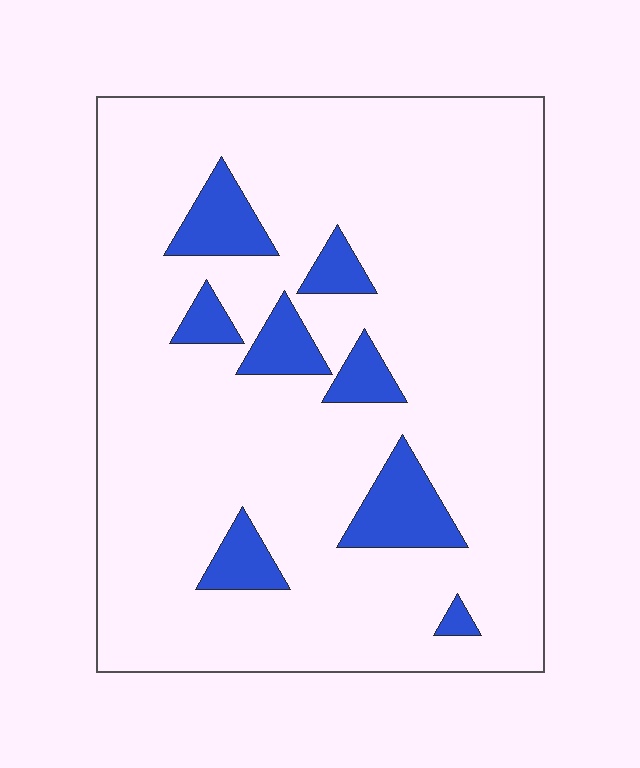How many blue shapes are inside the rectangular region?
8.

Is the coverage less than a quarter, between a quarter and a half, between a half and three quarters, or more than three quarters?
Less than a quarter.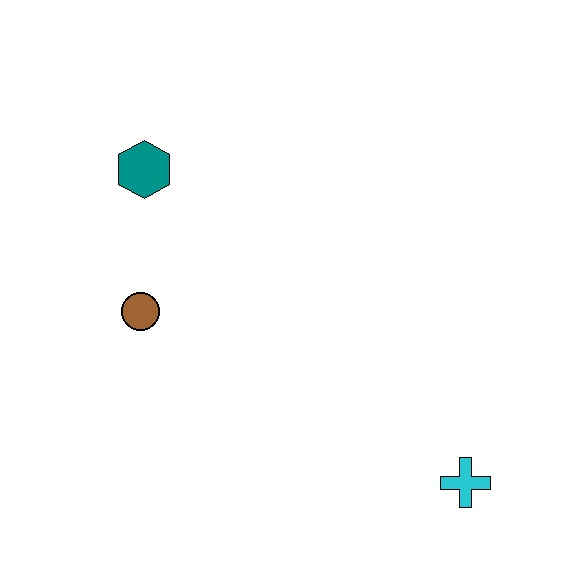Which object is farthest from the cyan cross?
The teal hexagon is farthest from the cyan cross.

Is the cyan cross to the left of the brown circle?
No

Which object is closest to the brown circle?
The teal hexagon is closest to the brown circle.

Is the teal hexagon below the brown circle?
No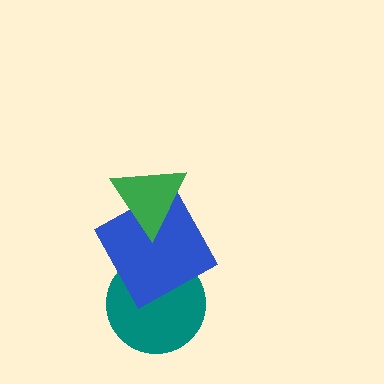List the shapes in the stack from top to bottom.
From top to bottom: the green triangle, the blue square, the teal circle.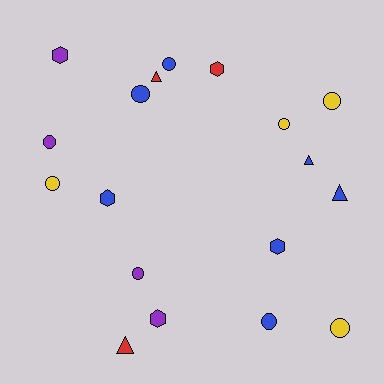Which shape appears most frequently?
Circle, with 9 objects.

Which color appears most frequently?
Blue, with 7 objects.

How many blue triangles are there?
There are 2 blue triangles.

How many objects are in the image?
There are 18 objects.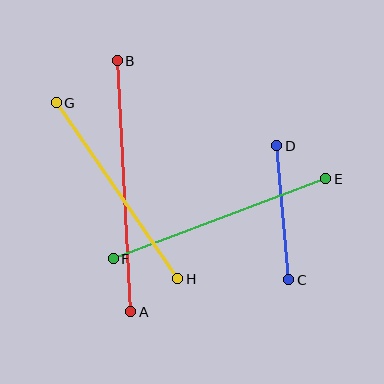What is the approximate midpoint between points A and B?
The midpoint is at approximately (124, 186) pixels.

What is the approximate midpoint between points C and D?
The midpoint is at approximately (283, 213) pixels.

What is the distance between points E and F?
The distance is approximately 227 pixels.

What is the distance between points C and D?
The distance is approximately 134 pixels.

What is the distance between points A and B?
The distance is approximately 251 pixels.